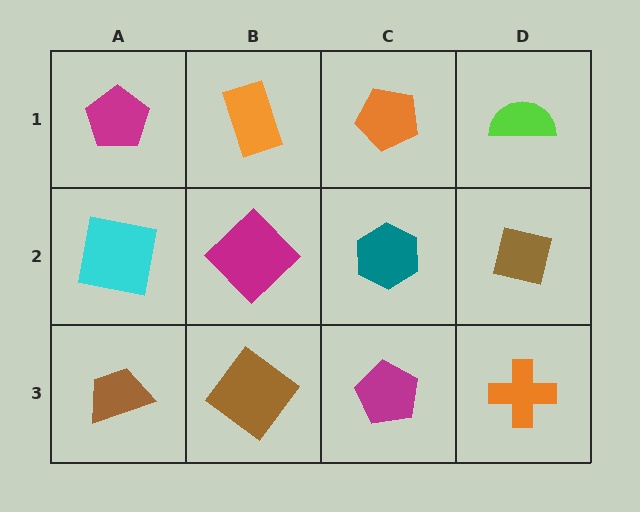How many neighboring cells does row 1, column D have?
2.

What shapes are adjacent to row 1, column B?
A magenta diamond (row 2, column B), a magenta pentagon (row 1, column A), an orange pentagon (row 1, column C).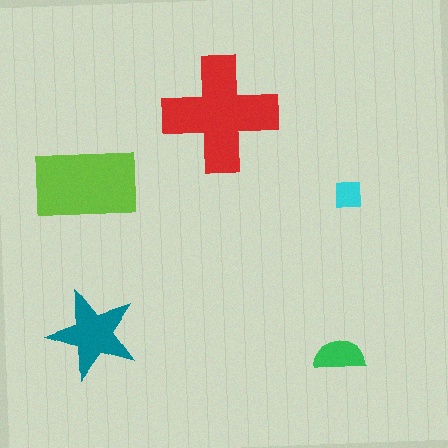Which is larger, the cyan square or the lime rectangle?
The lime rectangle.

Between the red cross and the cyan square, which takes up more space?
The red cross.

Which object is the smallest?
The cyan square.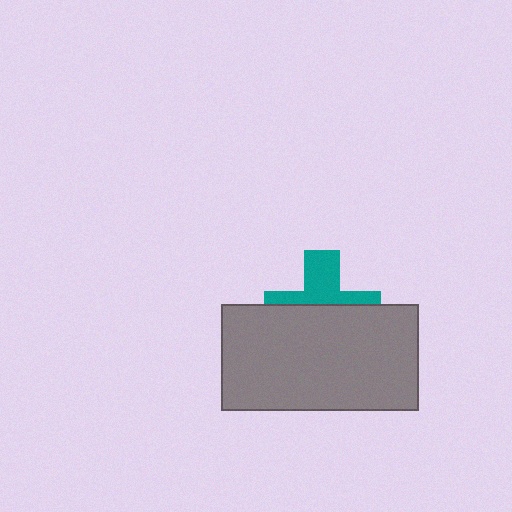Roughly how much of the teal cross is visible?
A small part of it is visible (roughly 41%).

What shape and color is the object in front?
The object in front is a gray rectangle.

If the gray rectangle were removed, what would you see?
You would see the complete teal cross.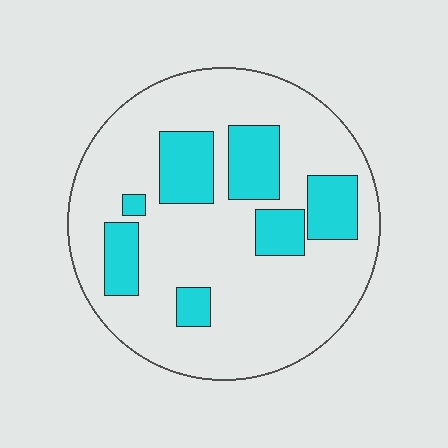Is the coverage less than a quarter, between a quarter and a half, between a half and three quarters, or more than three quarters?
Less than a quarter.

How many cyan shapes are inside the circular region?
7.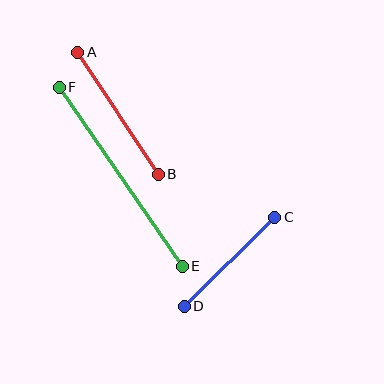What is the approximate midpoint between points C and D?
The midpoint is at approximately (229, 262) pixels.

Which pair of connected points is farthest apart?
Points E and F are farthest apart.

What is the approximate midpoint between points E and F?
The midpoint is at approximately (121, 177) pixels.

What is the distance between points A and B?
The distance is approximately 146 pixels.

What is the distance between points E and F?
The distance is approximately 217 pixels.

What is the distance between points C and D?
The distance is approximately 127 pixels.